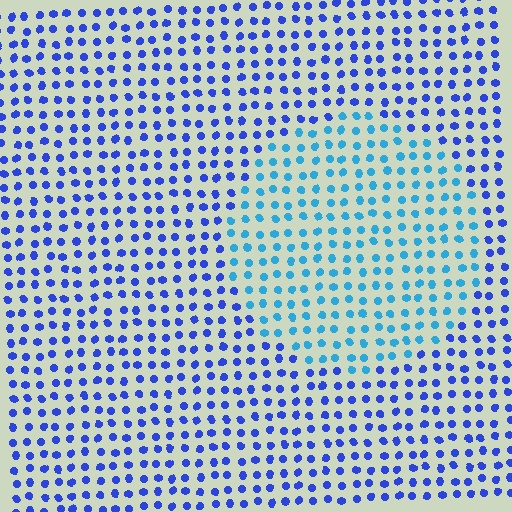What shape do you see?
I see a circle.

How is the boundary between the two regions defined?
The boundary is defined purely by a slight shift in hue (about 35 degrees). Spacing, size, and orientation are identical on both sides.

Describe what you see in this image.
The image is filled with small blue elements in a uniform arrangement. A circle-shaped region is visible where the elements are tinted to a slightly different hue, forming a subtle color boundary.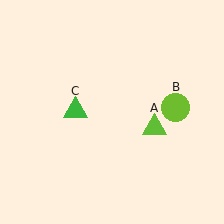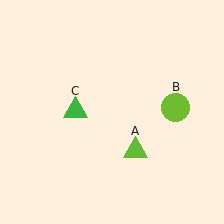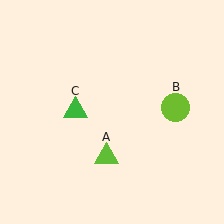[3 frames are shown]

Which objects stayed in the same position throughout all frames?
Lime circle (object B) and green triangle (object C) remained stationary.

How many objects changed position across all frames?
1 object changed position: lime triangle (object A).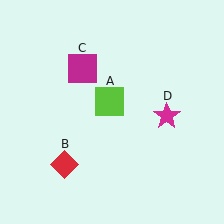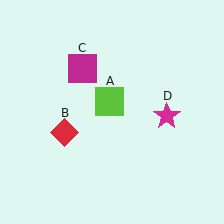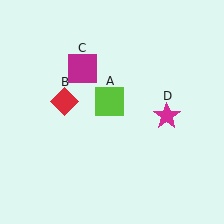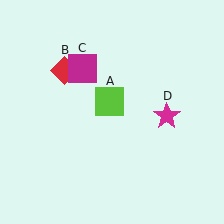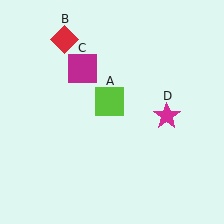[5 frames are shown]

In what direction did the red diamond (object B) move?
The red diamond (object B) moved up.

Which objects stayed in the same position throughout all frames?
Lime square (object A) and magenta square (object C) and magenta star (object D) remained stationary.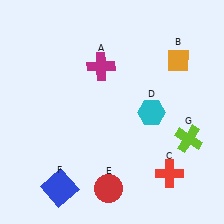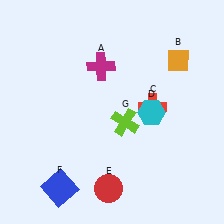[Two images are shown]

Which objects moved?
The objects that moved are: the red cross (C), the lime cross (G).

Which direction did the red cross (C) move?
The red cross (C) moved up.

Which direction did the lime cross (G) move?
The lime cross (G) moved left.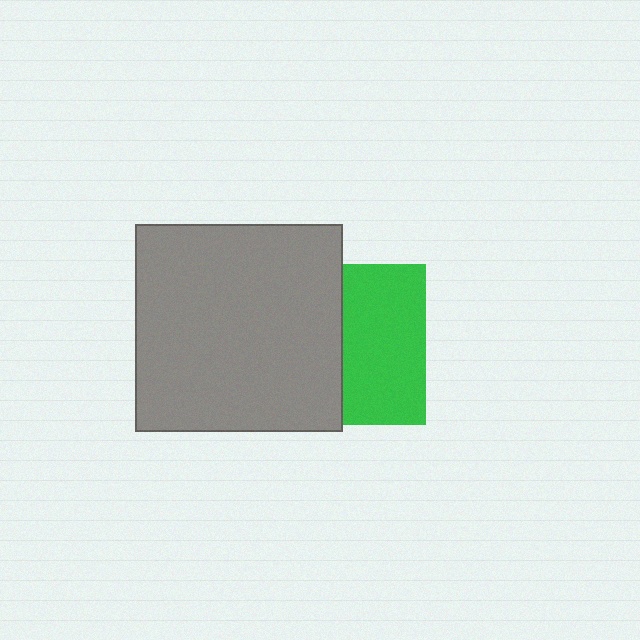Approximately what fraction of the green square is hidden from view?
Roughly 49% of the green square is hidden behind the gray square.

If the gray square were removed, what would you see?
You would see the complete green square.